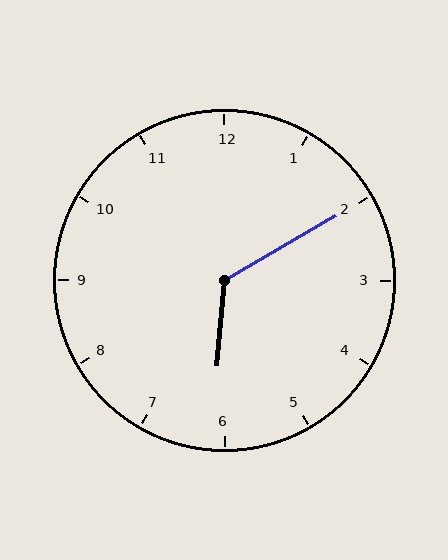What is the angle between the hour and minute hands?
Approximately 125 degrees.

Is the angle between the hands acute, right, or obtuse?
It is obtuse.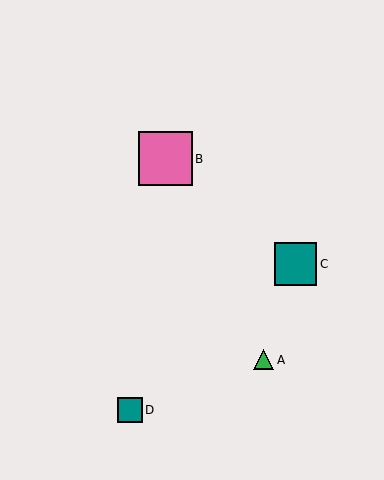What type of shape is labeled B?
Shape B is a pink square.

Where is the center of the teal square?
The center of the teal square is at (130, 410).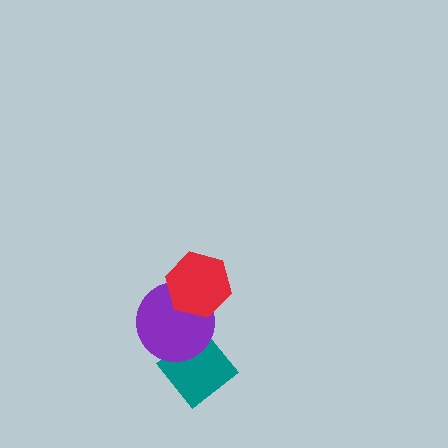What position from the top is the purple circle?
The purple circle is 2nd from the top.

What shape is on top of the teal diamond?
The purple circle is on top of the teal diamond.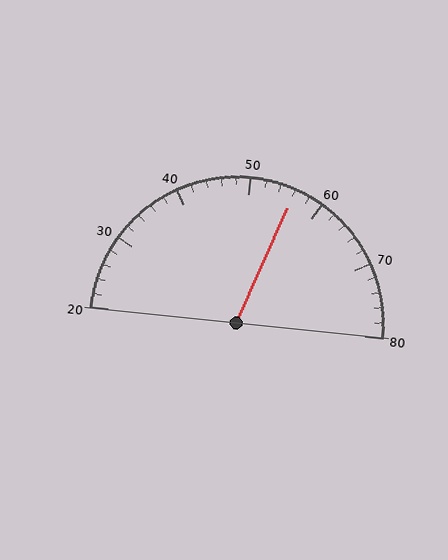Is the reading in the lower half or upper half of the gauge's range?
The reading is in the upper half of the range (20 to 80).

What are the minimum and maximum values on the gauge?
The gauge ranges from 20 to 80.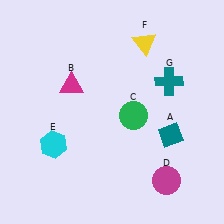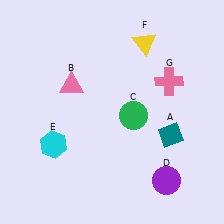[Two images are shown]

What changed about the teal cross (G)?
In Image 1, G is teal. In Image 2, it changed to pink.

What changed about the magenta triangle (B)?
In Image 1, B is magenta. In Image 2, it changed to pink.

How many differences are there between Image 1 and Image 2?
There are 3 differences between the two images.